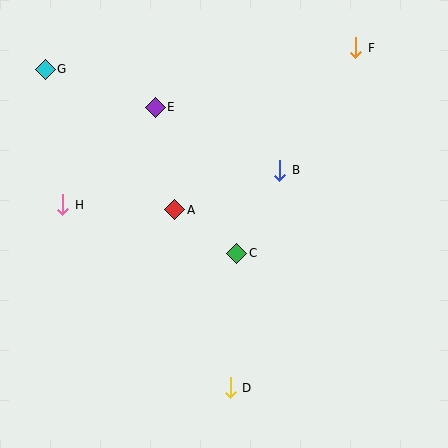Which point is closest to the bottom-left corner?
Point D is closest to the bottom-left corner.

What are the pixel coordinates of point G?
Point G is at (45, 69).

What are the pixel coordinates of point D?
Point D is at (230, 388).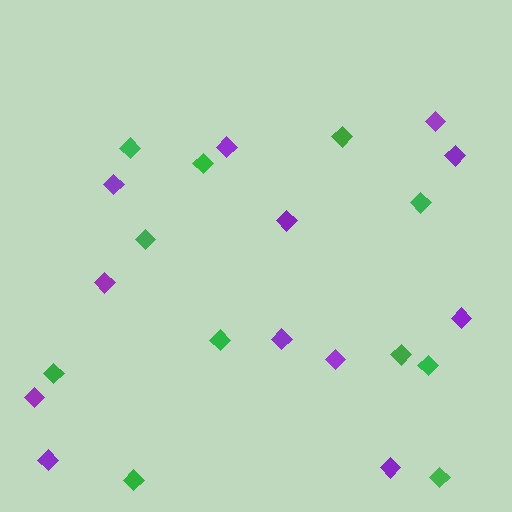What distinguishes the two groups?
There are 2 groups: one group of green diamonds (11) and one group of purple diamonds (12).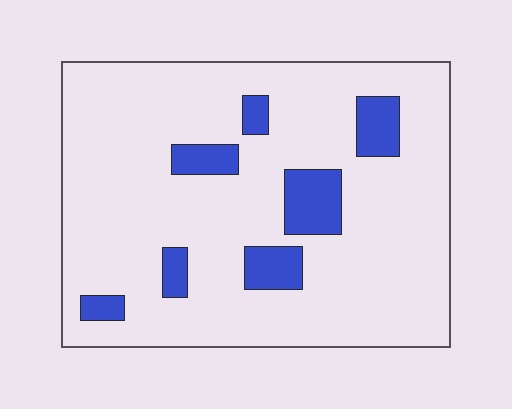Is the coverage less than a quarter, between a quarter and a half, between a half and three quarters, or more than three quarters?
Less than a quarter.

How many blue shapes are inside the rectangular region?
7.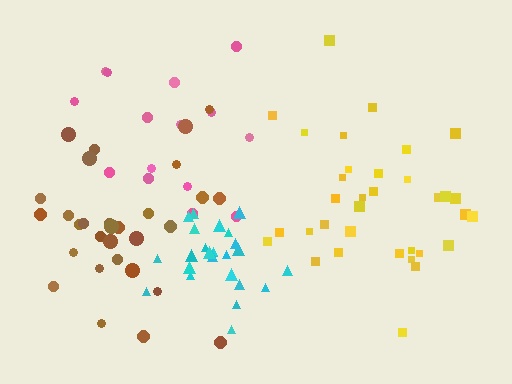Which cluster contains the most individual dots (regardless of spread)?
Yellow (34).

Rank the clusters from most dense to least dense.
cyan, yellow, brown, pink.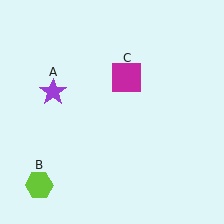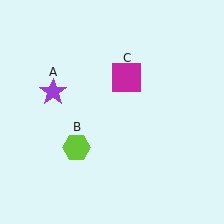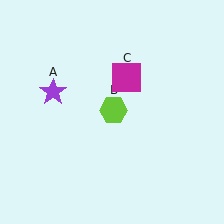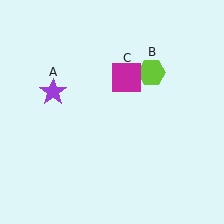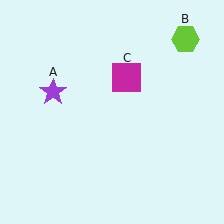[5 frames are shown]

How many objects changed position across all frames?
1 object changed position: lime hexagon (object B).